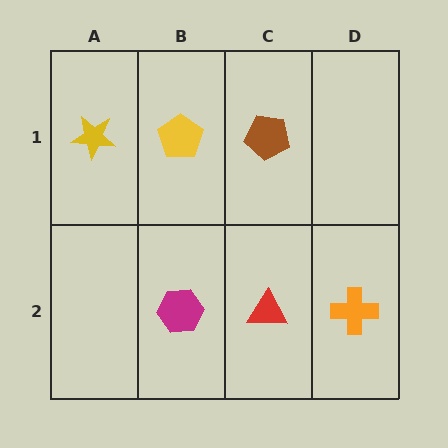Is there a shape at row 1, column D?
No, that cell is empty.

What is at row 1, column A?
A yellow star.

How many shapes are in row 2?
3 shapes.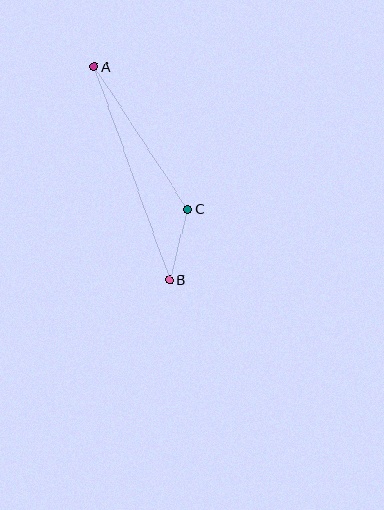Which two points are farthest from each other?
Points A and B are farthest from each other.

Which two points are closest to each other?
Points B and C are closest to each other.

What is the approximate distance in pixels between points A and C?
The distance between A and C is approximately 171 pixels.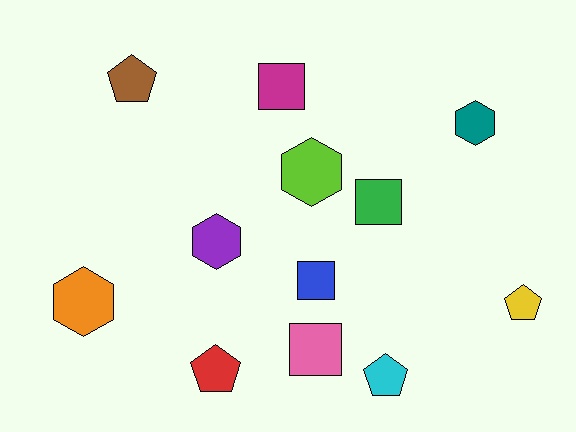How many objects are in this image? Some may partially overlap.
There are 12 objects.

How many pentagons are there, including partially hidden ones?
There are 4 pentagons.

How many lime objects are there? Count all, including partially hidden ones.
There is 1 lime object.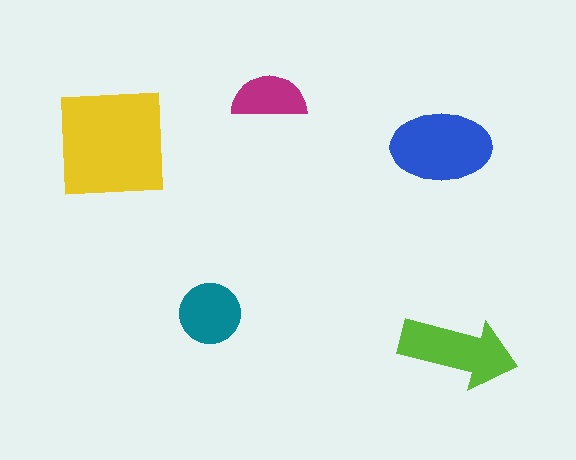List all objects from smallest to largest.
The magenta semicircle, the teal circle, the lime arrow, the blue ellipse, the yellow square.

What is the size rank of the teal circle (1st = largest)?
4th.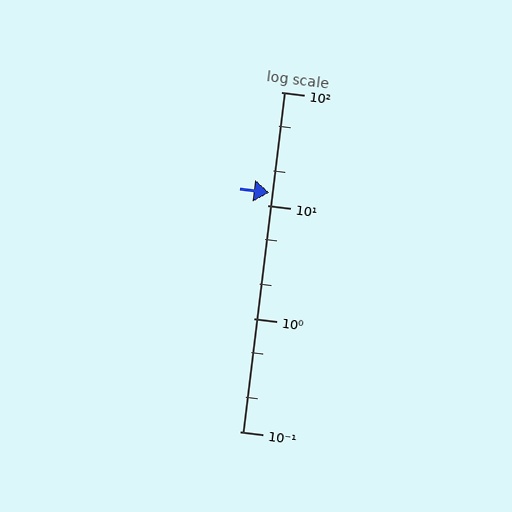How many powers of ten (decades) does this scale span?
The scale spans 3 decades, from 0.1 to 100.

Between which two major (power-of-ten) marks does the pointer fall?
The pointer is between 10 and 100.